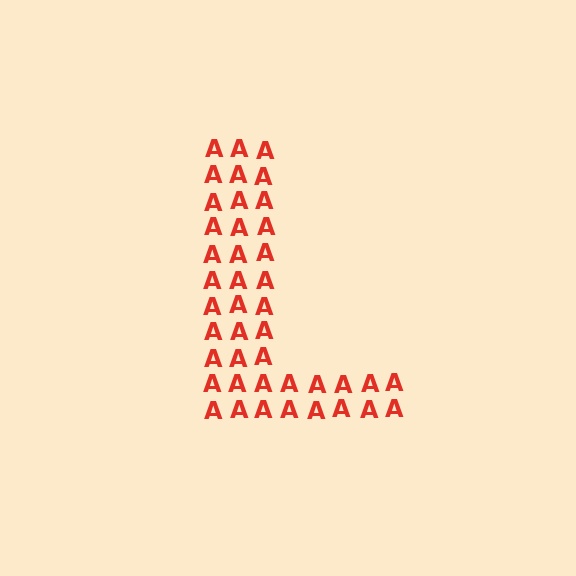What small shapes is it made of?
It is made of small letter A's.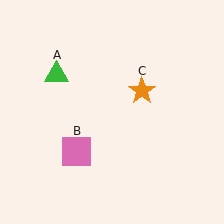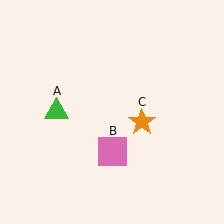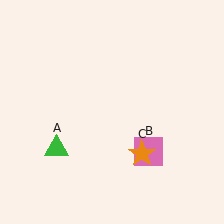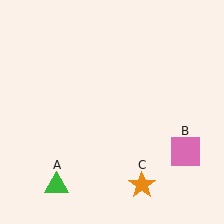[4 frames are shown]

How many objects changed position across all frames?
3 objects changed position: green triangle (object A), pink square (object B), orange star (object C).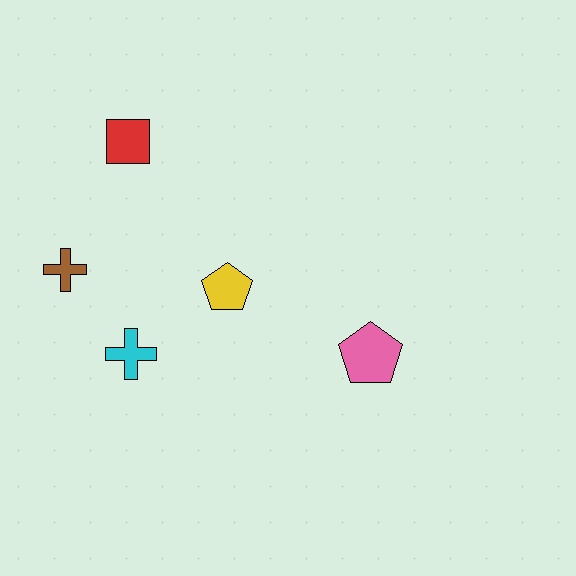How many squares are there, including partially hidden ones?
There is 1 square.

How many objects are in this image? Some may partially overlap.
There are 5 objects.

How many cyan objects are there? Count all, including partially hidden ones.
There is 1 cyan object.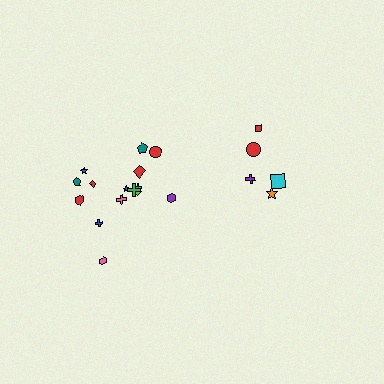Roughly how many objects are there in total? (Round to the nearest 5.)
Roughly 20 objects in total.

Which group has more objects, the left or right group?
The left group.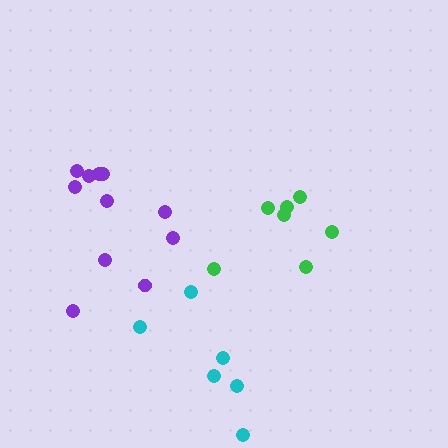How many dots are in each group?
Group 1: 6 dots, Group 2: 7 dots, Group 3: 11 dots (24 total).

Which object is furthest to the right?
The green cluster is rightmost.